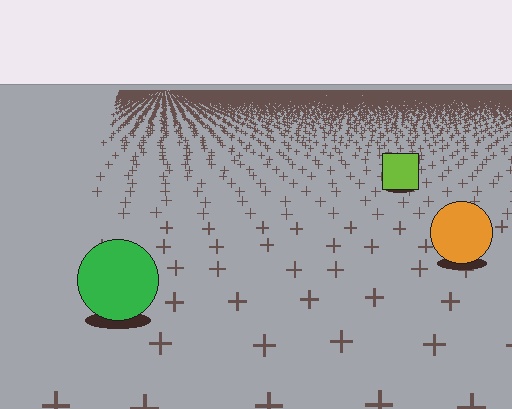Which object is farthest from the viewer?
The lime square is farthest from the viewer. It appears smaller and the ground texture around it is denser.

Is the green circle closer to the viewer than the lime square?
Yes. The green circle is closer — you can tell from the texture gradient: the ground texture is coarser near it.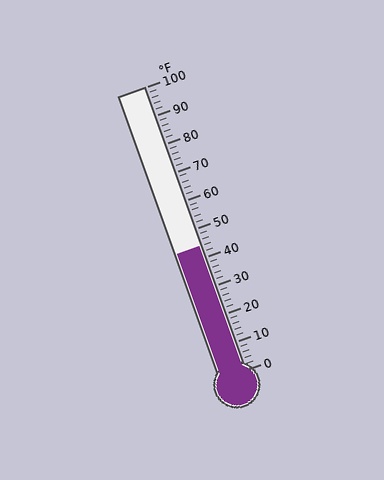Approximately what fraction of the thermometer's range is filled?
The thermometer is filled to approximately 45% of its range.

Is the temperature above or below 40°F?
The temperature is above 40°F.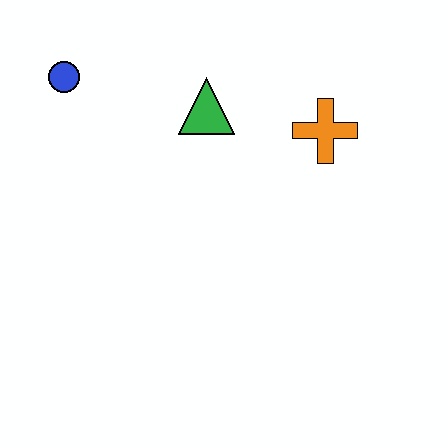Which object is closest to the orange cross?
The green triangle is closest to the orange cross.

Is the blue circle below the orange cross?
No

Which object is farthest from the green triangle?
The blue circle is farthest from the green triangle.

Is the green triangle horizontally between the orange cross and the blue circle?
Yes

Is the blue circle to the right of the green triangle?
No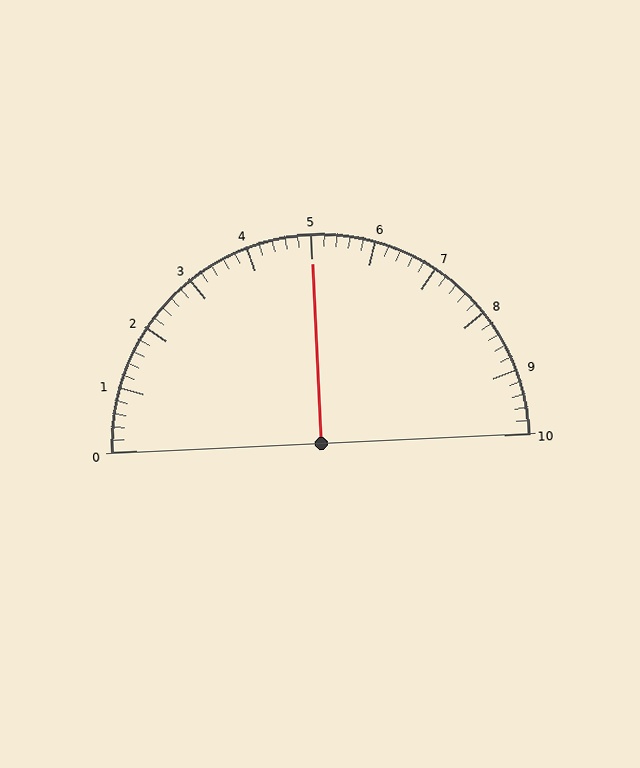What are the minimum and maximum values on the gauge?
The gauge ranges from 0 to 10.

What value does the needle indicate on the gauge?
The needle indicates approximately 5.0.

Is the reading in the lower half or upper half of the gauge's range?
The reading is in the upper half of the range (0 to 10).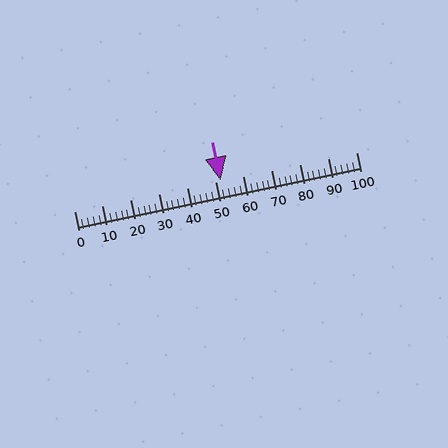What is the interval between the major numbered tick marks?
The major tick marks are spaced 10 units apart.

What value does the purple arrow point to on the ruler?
The purple arrow points to approximately 52.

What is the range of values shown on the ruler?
The ruler shows values from 0 to 100.